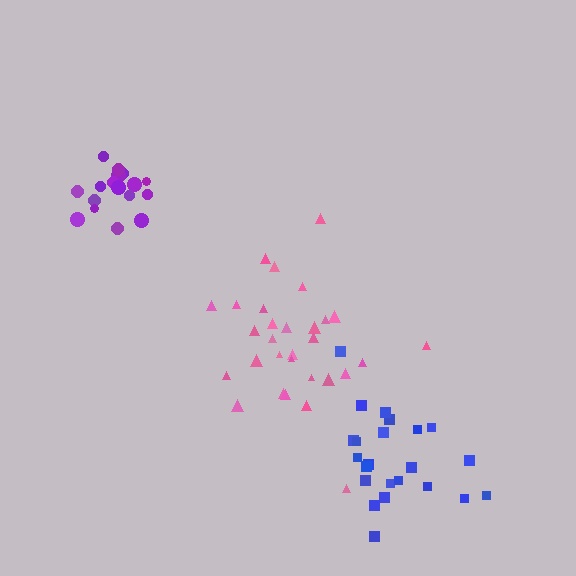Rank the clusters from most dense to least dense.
purple, pink, blue.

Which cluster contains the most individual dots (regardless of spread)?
Pink (30).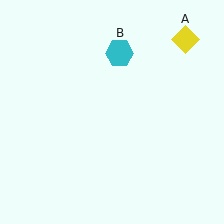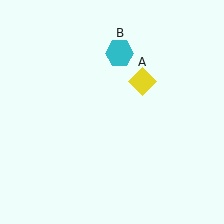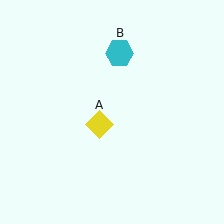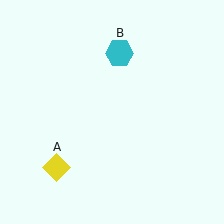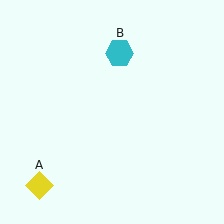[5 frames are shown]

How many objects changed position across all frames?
1 object changed position: yellow diamond (object A).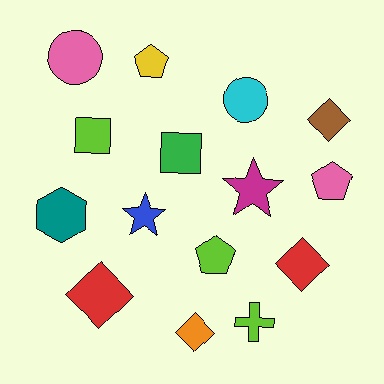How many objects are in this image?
There are 15 objects.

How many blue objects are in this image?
There is 1 blue object.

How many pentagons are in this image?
There are 3 pentagons.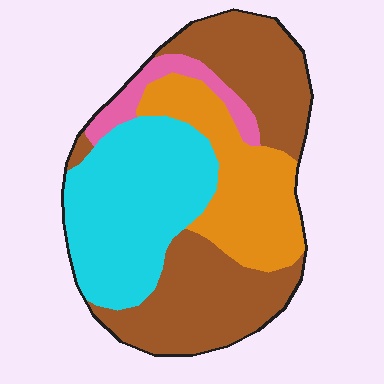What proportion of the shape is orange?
Orange takes up about one fifth (1/5) of the shape.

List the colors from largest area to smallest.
From largest to smallest: brown, cyan, orange, pink.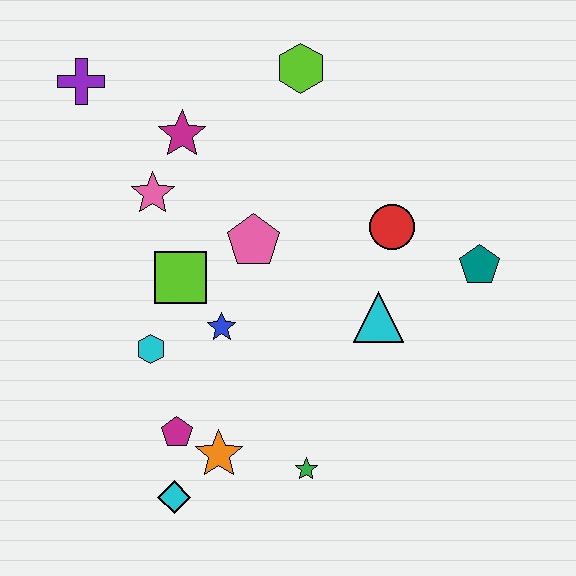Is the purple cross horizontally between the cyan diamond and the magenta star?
No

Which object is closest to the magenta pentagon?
The orange star is closest to the magenta pentagon.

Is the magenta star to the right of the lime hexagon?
No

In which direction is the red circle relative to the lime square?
The red circle is to the right of the lime square.